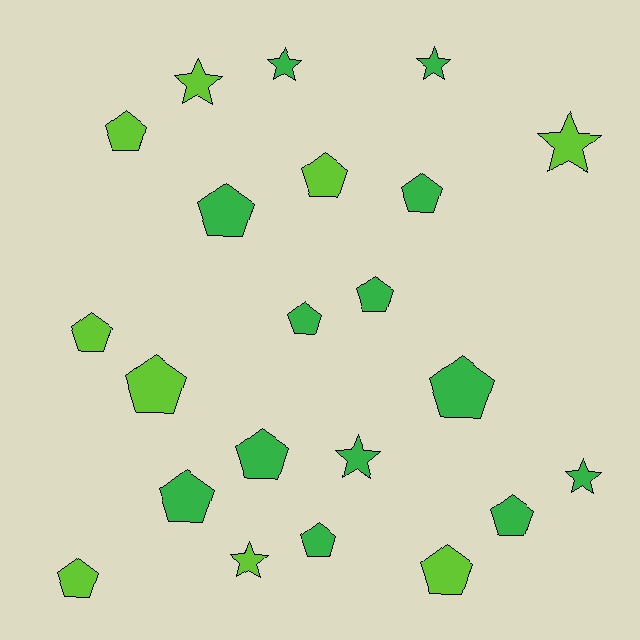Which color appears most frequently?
Green, with 13 objects.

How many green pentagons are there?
There are 9 green pentagons.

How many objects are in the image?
There are 22 objects.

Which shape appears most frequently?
Pentagon, with 15 objects.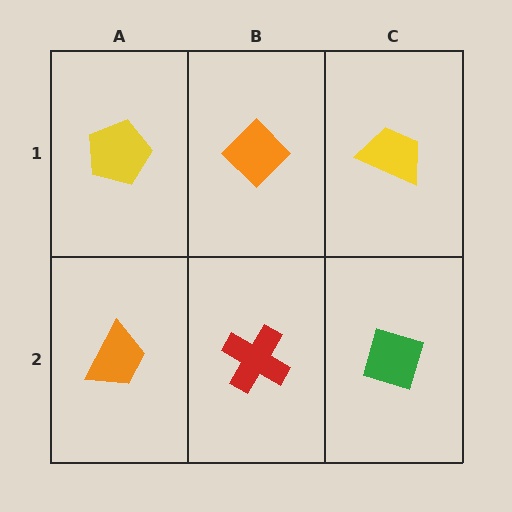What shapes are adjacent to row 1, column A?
An orange trapezoid (row 2, column A), an orange diamond (row 1, column B).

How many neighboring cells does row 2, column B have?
3.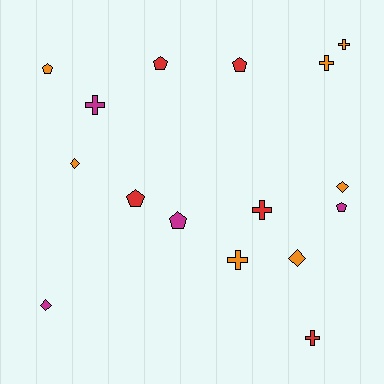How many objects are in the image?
There are 16 objects.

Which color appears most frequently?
Orange, with 7 objects.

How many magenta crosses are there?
There is 1 magenta cross.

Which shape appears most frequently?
Pentagon, with 6 objects.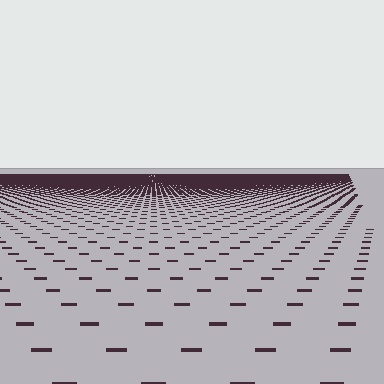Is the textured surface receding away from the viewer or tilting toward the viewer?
The surface is receding away from the viewer. Texture elements get smaller and denser toward the top.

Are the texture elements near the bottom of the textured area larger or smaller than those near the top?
Larger. Near the bottom, elements are closer to the viewer and appear at a bigger on-screen size.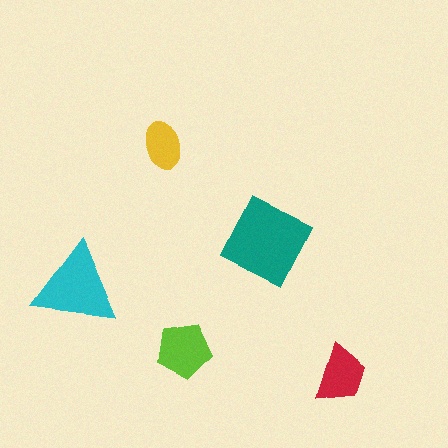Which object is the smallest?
The yellow ellipse.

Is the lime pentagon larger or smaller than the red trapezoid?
Larger.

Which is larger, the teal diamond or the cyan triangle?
The teal diamond.